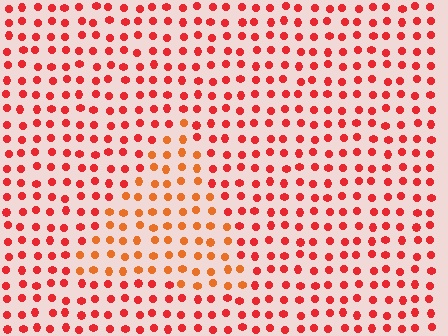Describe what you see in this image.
The image is filled with small red elements in a uniform arrangement. A triangle-shaped region is visible where the elements are tinted to a slightly different hue, forming a subtle color boundary.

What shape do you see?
I see a triangle.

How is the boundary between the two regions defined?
The boundary is defined purely by a slight shift in hue (about 26 degrees). Spacing, size, and orientation are identical on both sides.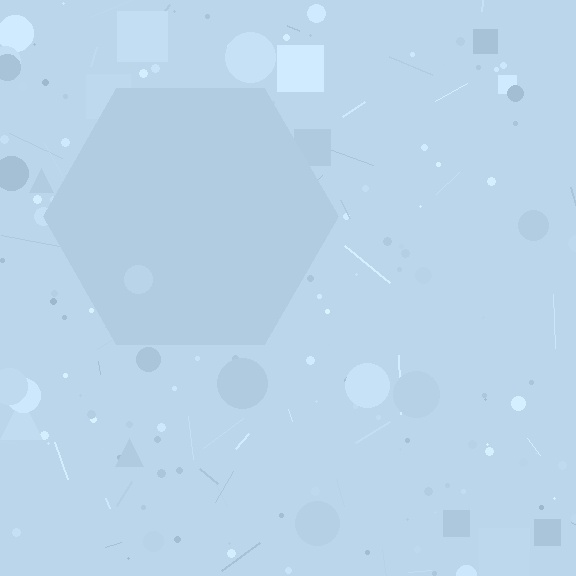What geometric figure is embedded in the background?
A hexagon is embedded in the background.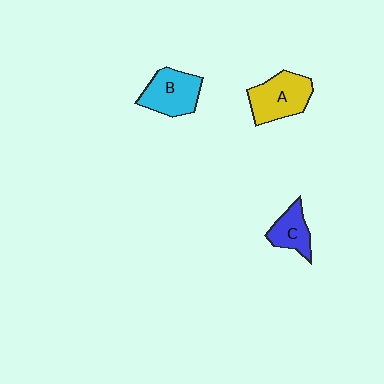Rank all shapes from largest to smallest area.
From largest to smallest: A (yellow), B (cyan), C (blue).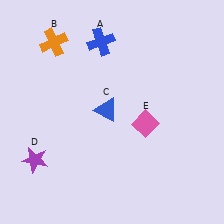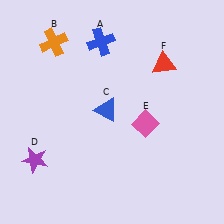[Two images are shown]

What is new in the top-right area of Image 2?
A red triangle (F) was added in the top-right area of Image 2.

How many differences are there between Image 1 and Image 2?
There is 1 difference between the two images.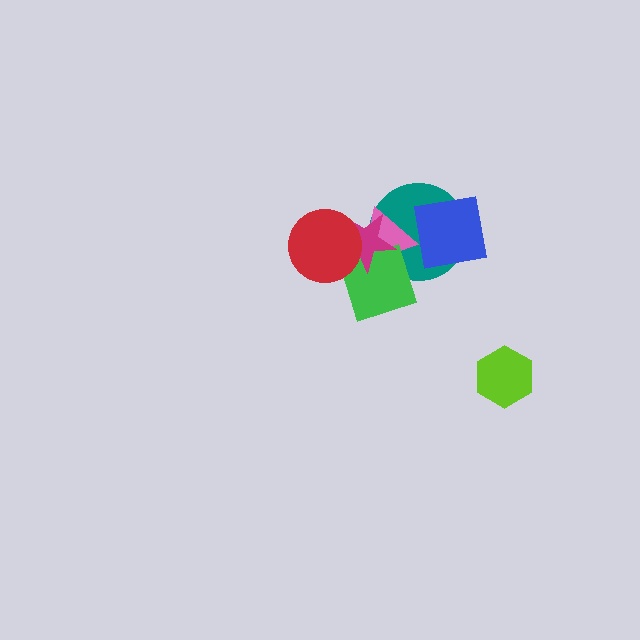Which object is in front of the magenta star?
The red circle is in front of the magenta star.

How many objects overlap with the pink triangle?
5 objects overlap with the pink triangle.